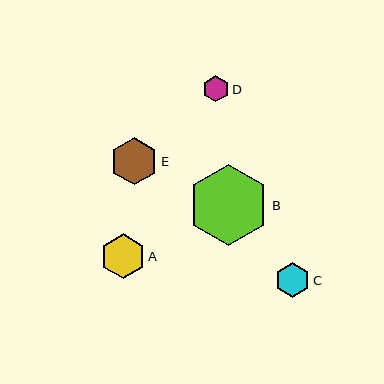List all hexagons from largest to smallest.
From largest to smallest: B, E, A, C, D.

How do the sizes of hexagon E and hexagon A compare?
Hexagon E and hexagon A are approximately the same size.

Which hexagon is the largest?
Hexagon B is the largest with a size of approximately 81 pixels.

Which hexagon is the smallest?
Hexagon D is the smallest with a size of approximately 26 pixels.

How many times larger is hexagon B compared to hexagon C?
Hexagon B is approximately 2.4 times the size of hexagon C.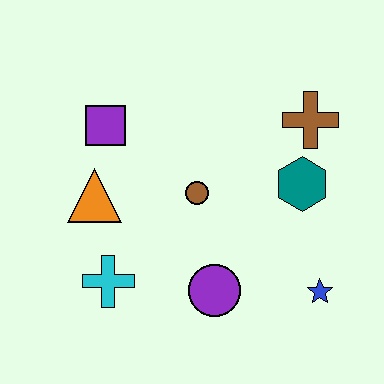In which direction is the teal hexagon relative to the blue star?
The teal hexagon is above the blue star.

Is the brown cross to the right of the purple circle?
Yes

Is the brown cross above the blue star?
Yes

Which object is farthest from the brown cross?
The cyan cross is farthest from the brown cross.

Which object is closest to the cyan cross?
The orange triangle is closest to the cyan cross.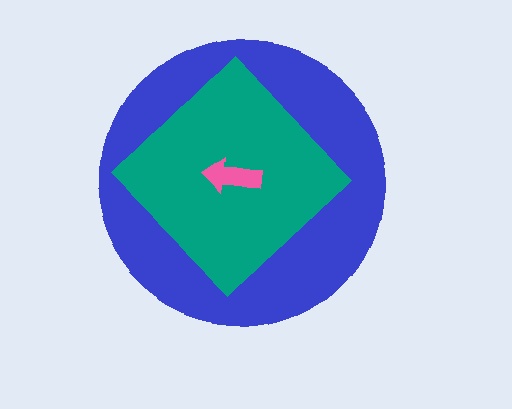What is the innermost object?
The pink arrow.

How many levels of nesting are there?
3.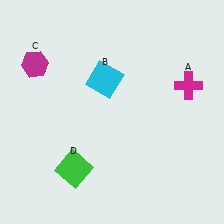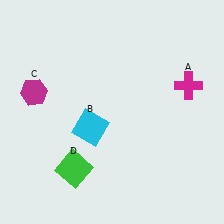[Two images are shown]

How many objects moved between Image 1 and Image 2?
2 objects moved between the two images.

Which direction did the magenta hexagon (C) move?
The magenta hexagon (C) moved down.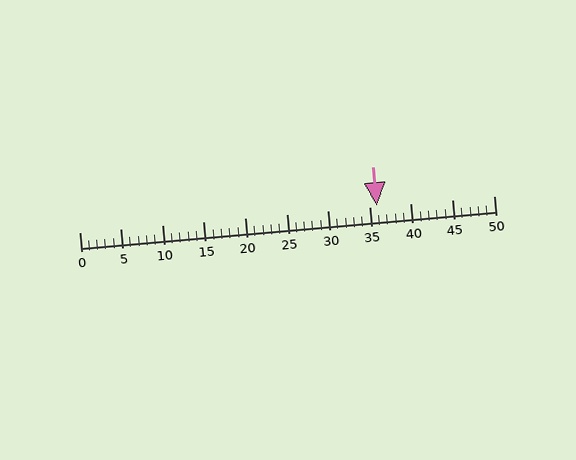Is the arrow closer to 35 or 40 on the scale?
The arrow is closer to 35.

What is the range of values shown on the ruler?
The ruler shows values from 0 to 50.